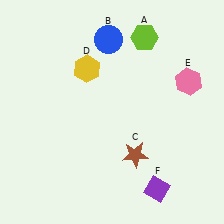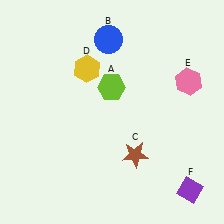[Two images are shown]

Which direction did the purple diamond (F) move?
The purple diamond (F) moved right.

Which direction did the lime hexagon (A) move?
The lime hexagon (A) moved down.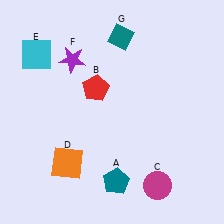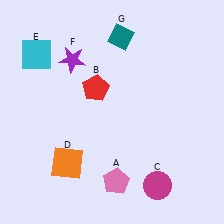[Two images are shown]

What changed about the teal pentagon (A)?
In Image 1, A is teal. In Image 2, it changed to pink.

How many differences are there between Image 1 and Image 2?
There is 1 difference between the two images.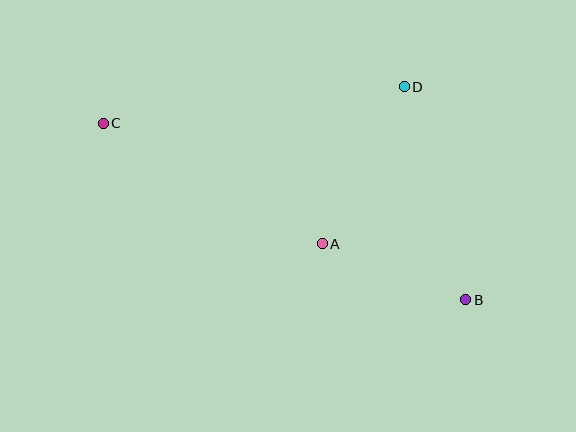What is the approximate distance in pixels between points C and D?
The distance between C and D is approximately 303 pixels.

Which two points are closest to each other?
Points A and B are closest to each other.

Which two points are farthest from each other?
Points B and C are farthest from each other.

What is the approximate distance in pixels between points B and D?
The distance between B and D is approximately 222 pixels.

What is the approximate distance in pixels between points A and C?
The distance between A and C is approximately 249 pixels.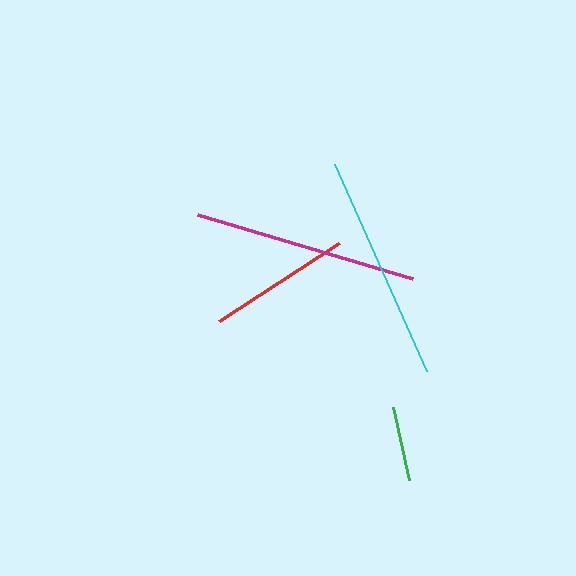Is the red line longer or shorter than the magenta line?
The magenta line is longer than the red line.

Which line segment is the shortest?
The green line is the shortest at approximately 74 pixels.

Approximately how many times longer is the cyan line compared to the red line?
The cyan line is approximately 1.6 times the length of the red line.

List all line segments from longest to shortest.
From longest to shortest: cyan, magenta, red, green.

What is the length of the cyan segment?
The cyan segment is approximately 226 pixels long.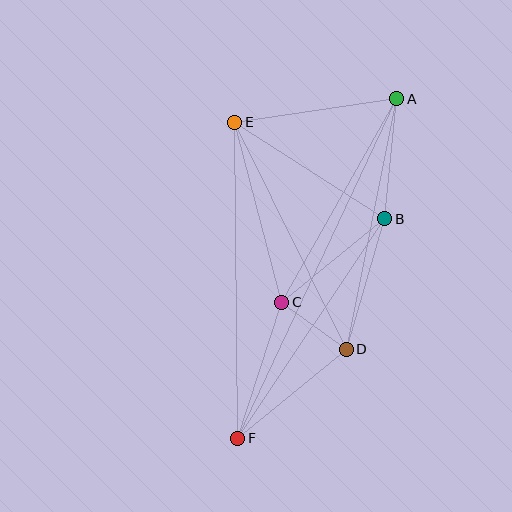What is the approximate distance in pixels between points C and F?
The distance between C and F is approximately 143 pixels.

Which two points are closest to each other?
Points C and D are closest to each other.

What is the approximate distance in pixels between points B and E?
The distance between B and E is approximately 178 pixels.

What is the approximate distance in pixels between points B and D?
The distance between B and D is approximately 136 pixels.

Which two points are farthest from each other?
Points A and F are farthest from each other.